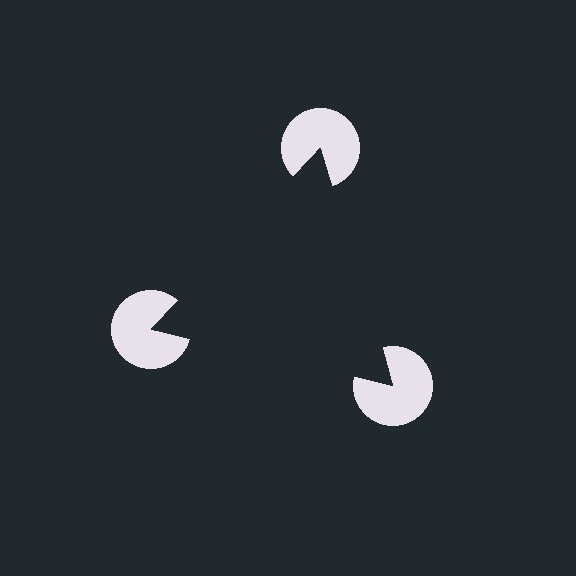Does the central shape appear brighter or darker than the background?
It typically appears slightly darker than the background, even though no actual brightness change is drawn.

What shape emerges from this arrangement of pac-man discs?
An illusory triangle — its edges are inferred from the aligned wedge cuts in the pac-man discs, not physically drawn.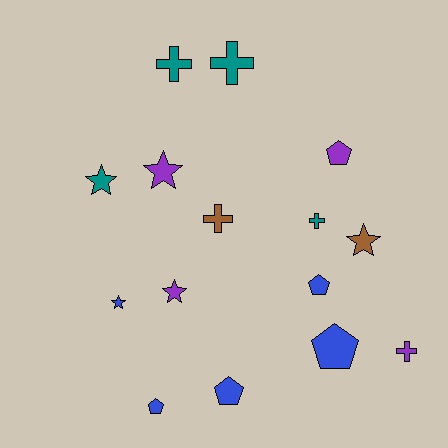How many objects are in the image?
There are 15 objects.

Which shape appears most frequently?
Star, with 5 objects.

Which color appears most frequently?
Blue, with 5 objects.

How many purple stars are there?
There are 2 purple stars.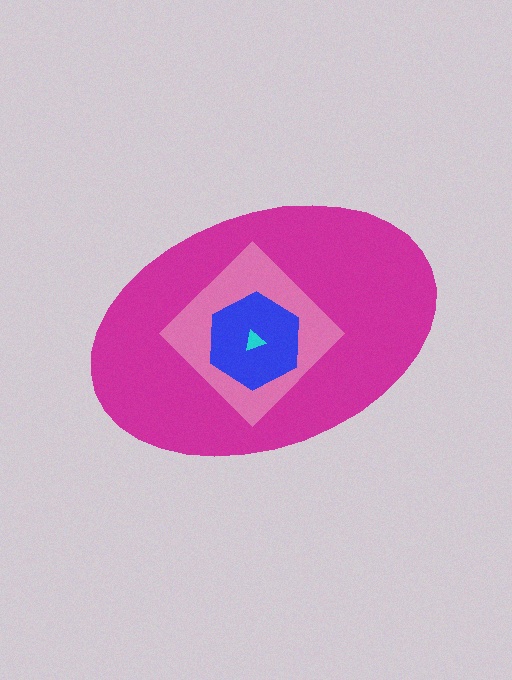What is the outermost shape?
The magenta ellipse.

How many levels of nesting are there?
4.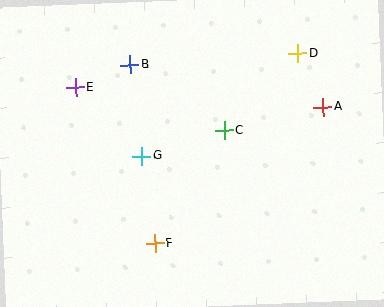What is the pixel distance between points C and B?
The distance between C and B is 115 pixels.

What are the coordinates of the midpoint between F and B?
The midpoint between F and B is at (142, 154).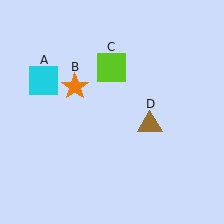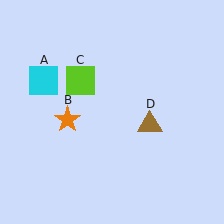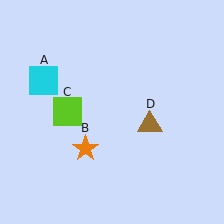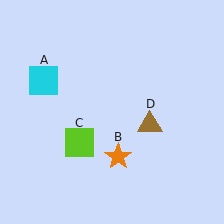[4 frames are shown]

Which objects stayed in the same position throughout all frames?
Cyan square (object A) and brown triangle (object D) remained stationary.